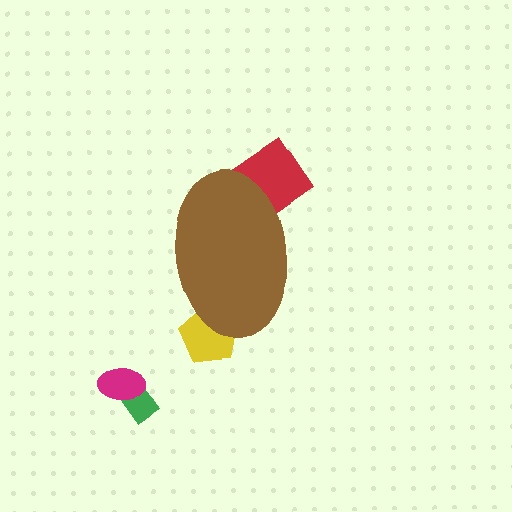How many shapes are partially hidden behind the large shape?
2 shapes are partially hidden.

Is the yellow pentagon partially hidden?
Yes, the yellow pentagon is partially hidden behind the brown ellipse.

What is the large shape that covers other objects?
A brown ellipse.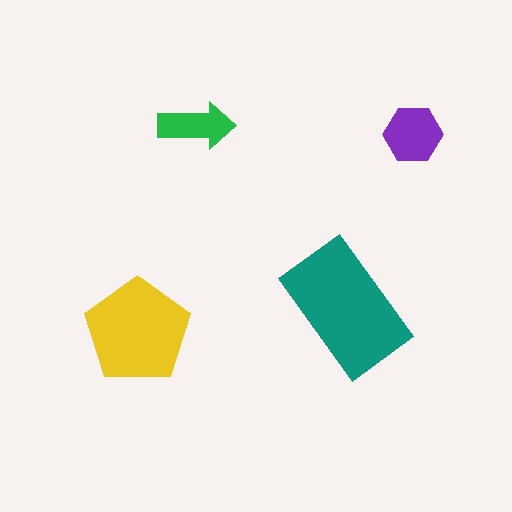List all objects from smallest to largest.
The green arrow, the purple hexagon, the yellow pentagon, the teal rectangle.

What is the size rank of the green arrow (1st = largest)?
4th.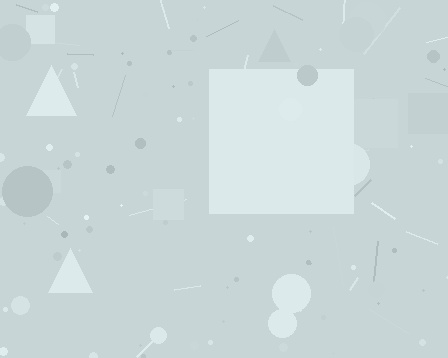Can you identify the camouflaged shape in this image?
The camouflaged shape is a square.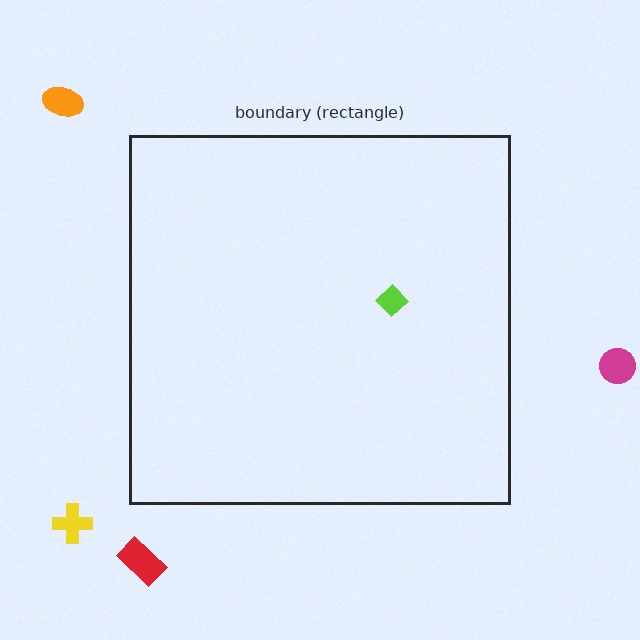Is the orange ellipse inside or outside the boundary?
Outside.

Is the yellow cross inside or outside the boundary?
Outside.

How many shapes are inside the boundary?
1 inside, 4 outside.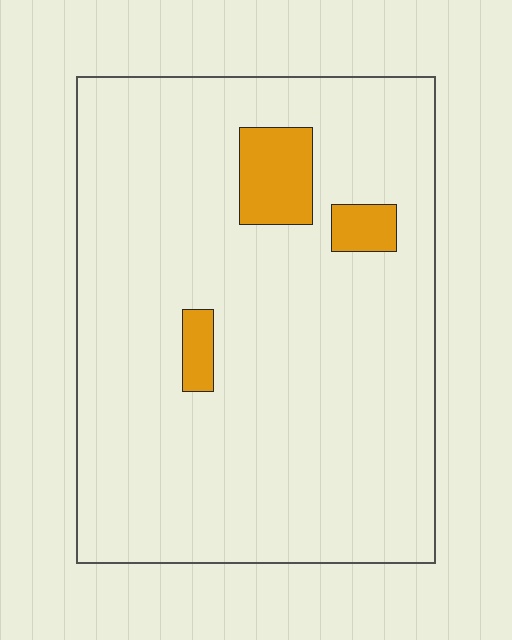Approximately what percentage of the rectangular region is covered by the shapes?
Approximately 5%.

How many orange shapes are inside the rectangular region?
3.